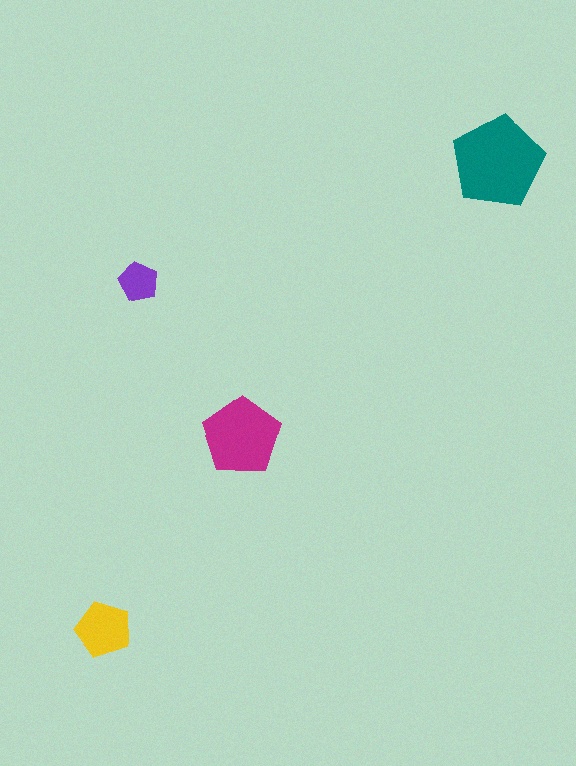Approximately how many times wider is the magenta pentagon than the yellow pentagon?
About 1.5 times wider.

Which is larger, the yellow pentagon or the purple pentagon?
The yellow one.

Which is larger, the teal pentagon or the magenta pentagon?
The teal one.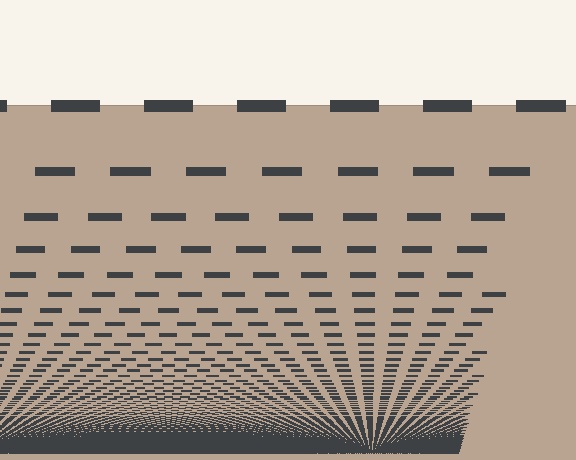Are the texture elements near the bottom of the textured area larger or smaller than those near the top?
Smaller. The gradient is inverted — elements near the bottom are smaller and denser.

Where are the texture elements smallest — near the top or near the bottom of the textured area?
Near the bottom.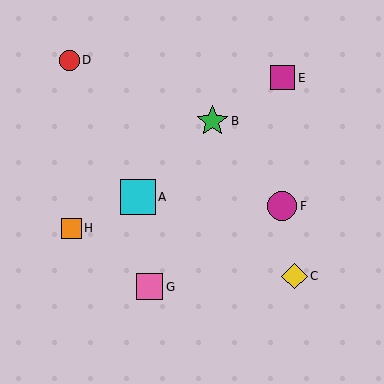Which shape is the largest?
The cyan square (labeled A) is the largest.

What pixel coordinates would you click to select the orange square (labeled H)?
Click at (71, 228) to select the orange square H.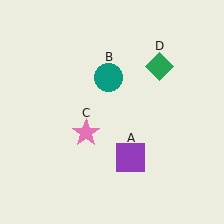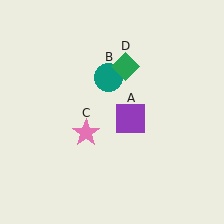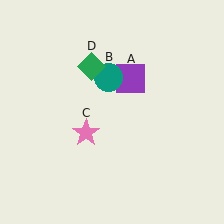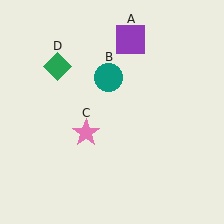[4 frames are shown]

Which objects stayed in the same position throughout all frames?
Teal circle (object B) and pink star (object C) remained stationary.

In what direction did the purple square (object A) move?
The purple square (object A) moved up.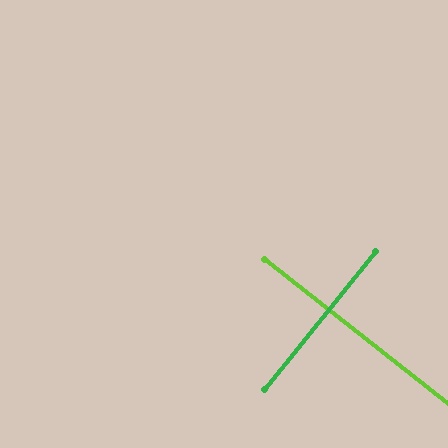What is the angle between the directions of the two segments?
Approximately 90 degrees.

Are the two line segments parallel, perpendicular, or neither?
Perpendicular — they meet at approximately 90°.